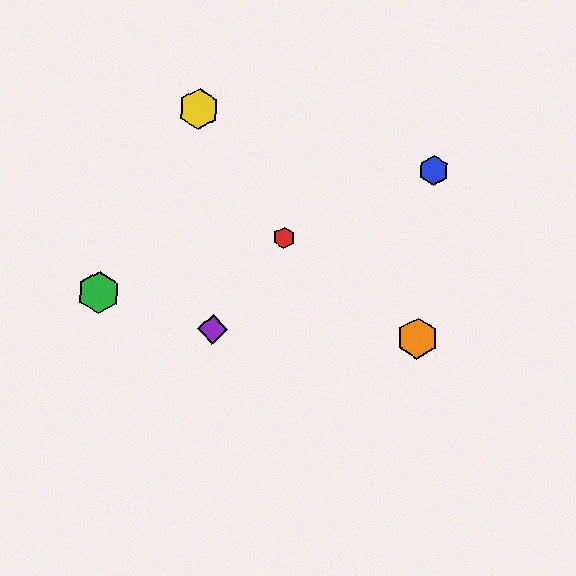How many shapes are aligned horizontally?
2 shapes (the purple diamond, the orange hexagon) are aligned horizontally.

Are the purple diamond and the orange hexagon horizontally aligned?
Yes, both are at y≈329.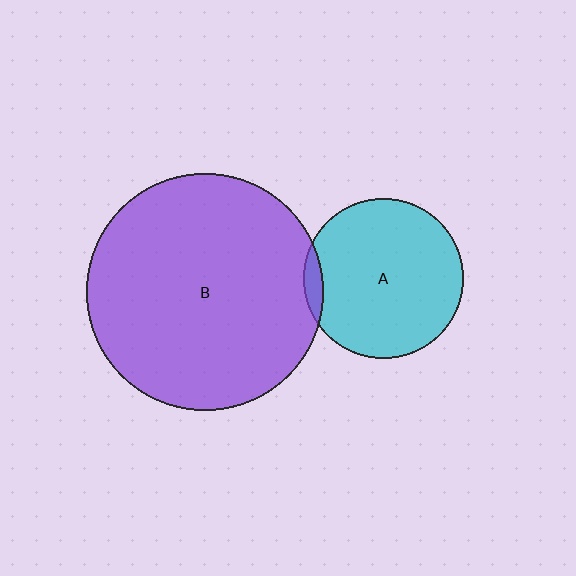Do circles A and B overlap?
Yes.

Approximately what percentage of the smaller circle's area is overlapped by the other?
Approximately 5%.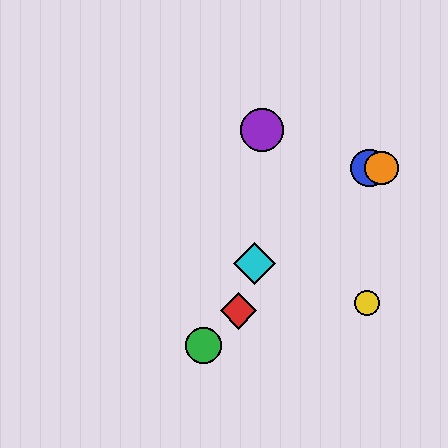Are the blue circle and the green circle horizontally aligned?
No, the blue circle is at y≈168 and the green circle is at y≈345.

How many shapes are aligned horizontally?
2 shapes (the blue circle, the orange circle) are aligned horizontally.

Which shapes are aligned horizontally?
The blue circle, the orange circle are aligned horizontally.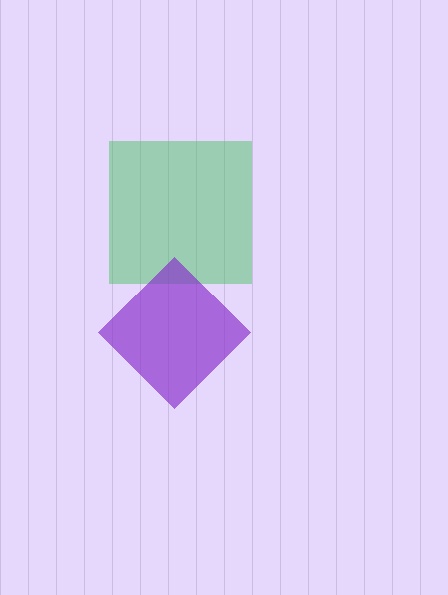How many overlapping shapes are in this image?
There are 2 overlapping shapes in the image.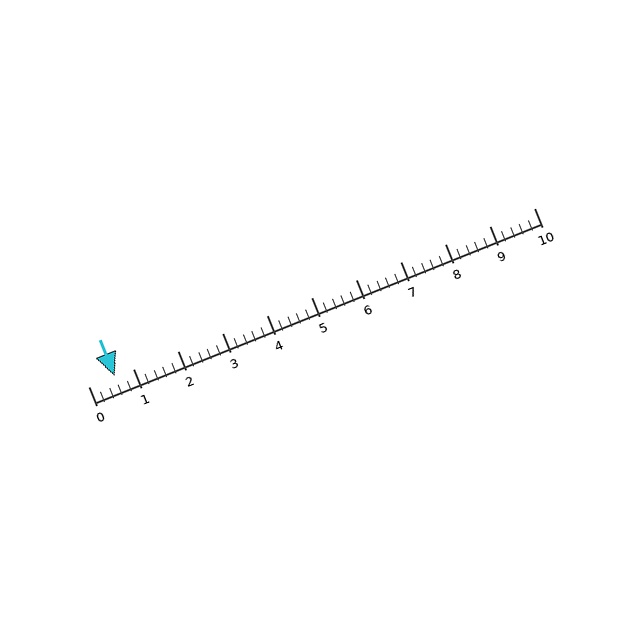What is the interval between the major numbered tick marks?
The major tick marks are spaced 1 units apart.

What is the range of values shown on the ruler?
The ruler shows values from 0 to 10.